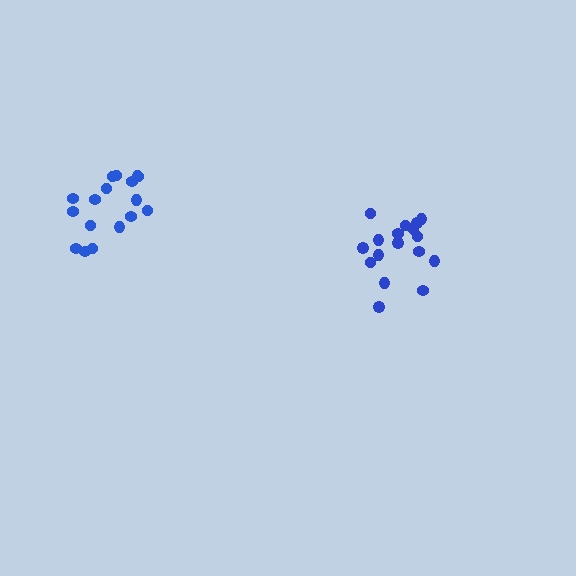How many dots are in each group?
Group 1: 17 dots, Group 2: 17 dots (34 total).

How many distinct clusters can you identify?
There are 2 distinct clusters.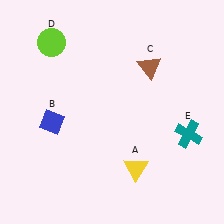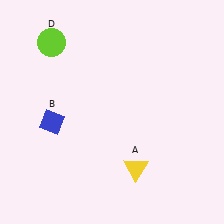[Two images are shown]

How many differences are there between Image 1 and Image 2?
There are 2 differences between the two images.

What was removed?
The brown triangle (C), the teal cross (E) were removed in Image 2.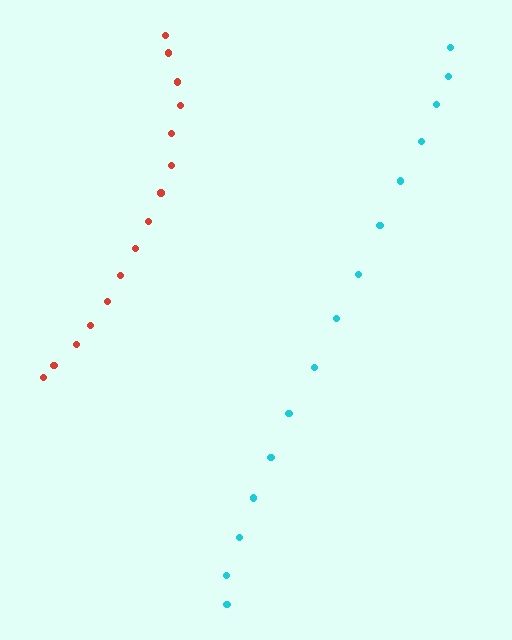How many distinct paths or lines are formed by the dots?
There are 2 distinct paths.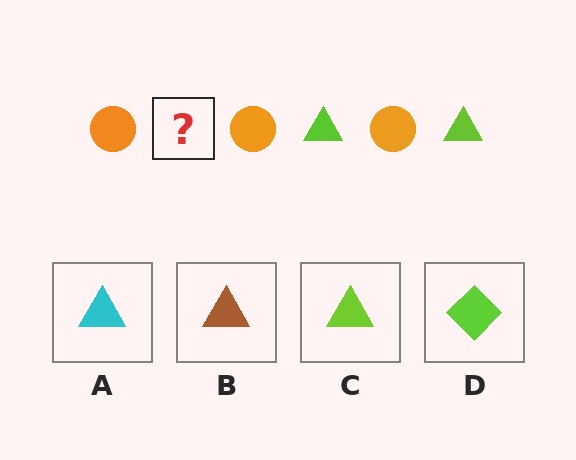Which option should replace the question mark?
Option C.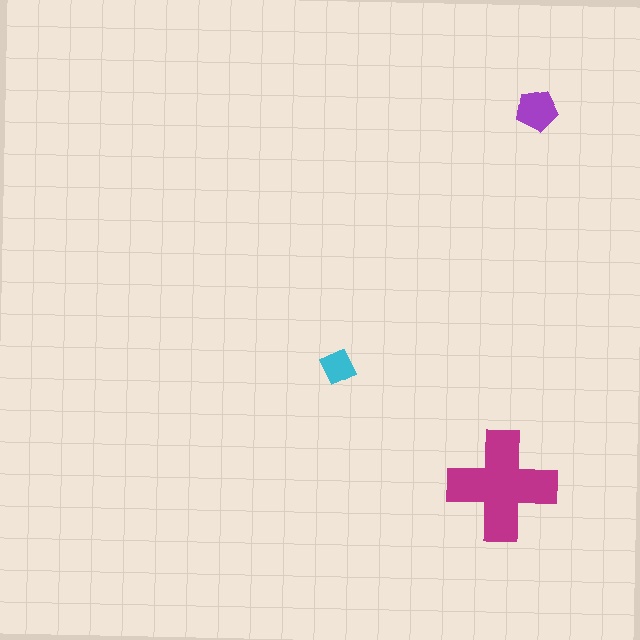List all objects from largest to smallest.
The magenta cross, the purple pentagon, the cyan diamond.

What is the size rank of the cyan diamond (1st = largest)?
3rd.